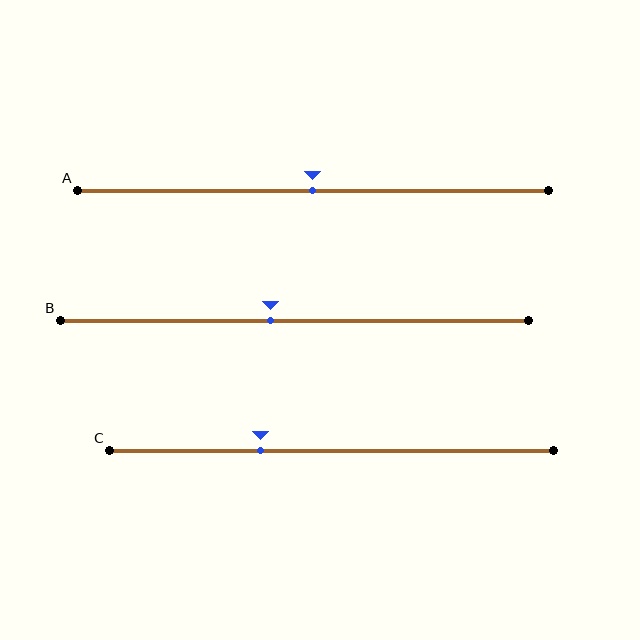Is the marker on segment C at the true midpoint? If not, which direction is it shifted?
No, the marker on segment C is shifted to the left by about 16% of the segment length.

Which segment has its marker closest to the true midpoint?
Segment A has its marker closest to the true midpoint.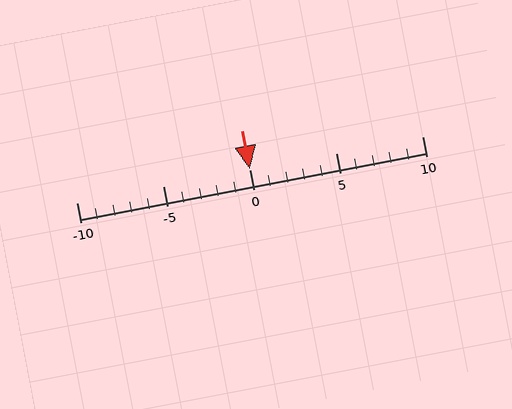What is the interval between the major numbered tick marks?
The major tick marks are spaced 5 units apart.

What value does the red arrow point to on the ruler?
The red arrow points to approximately 0.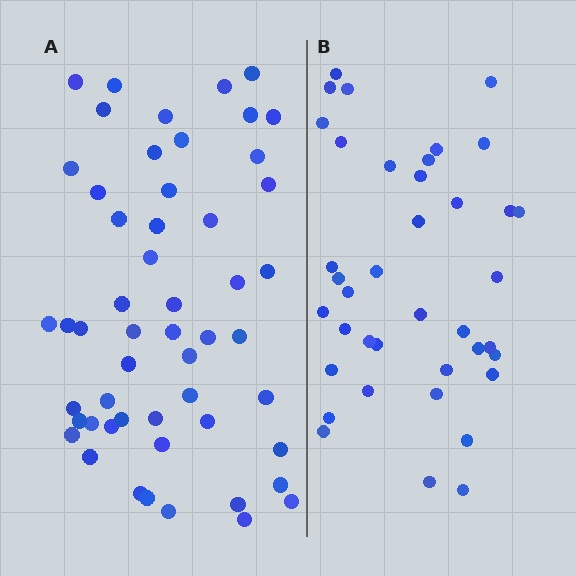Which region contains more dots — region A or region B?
Region A (the left region) has more dots.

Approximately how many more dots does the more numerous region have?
Region A has approximately 15 more dots than region B.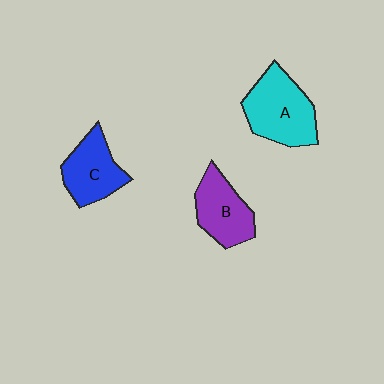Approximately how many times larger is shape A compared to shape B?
Approximately 1.3 times.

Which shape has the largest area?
Shape A (cyan).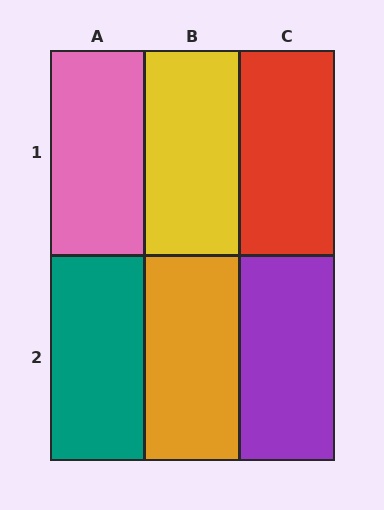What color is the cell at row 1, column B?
Yellow.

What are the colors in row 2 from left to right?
Teal, orange, purple.